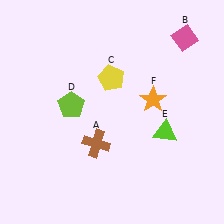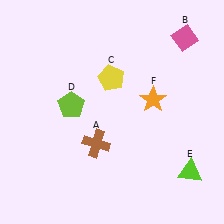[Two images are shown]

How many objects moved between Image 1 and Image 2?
1 object moved between the two images.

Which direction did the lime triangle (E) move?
The lime triangle (E) moved down.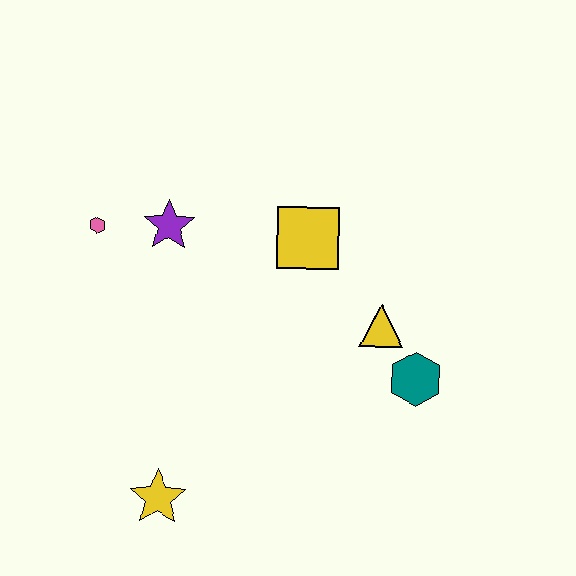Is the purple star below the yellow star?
No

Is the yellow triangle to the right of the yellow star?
Yes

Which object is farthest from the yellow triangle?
The pink hexagon is farthest from the yellow triangle.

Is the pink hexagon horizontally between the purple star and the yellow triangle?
No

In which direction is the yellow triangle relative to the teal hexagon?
The yellow triangle is above the teal hexagon.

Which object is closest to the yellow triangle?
The teal hexagon is closest to the yellow triangle.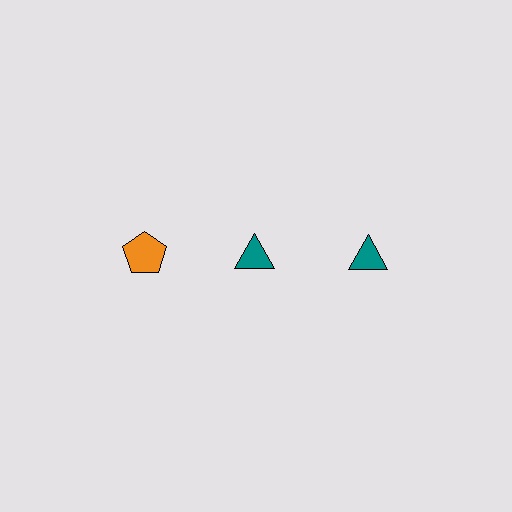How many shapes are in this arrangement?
There are 3 shapes arranged in a grid pattern.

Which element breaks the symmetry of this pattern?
The orange pentagon in the top row, leftmost column breaks the symmetry. All other shapes are teal triangles.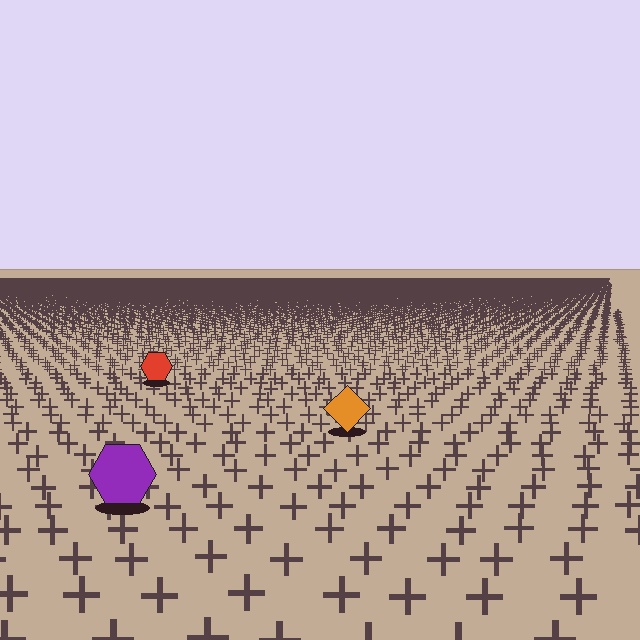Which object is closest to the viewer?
The purple hexagon is closest. The texture marks near it are larger and more spread out.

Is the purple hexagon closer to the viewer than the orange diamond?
Yes. The purple hexagon is closer — you can tell from the texture gradient: the ground texture is coarser near it.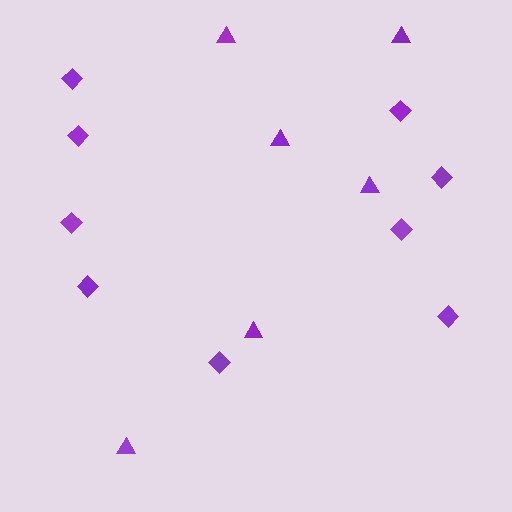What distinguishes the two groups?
There are 2 groups: one group of triangles (6) and one group of diamonds (9).